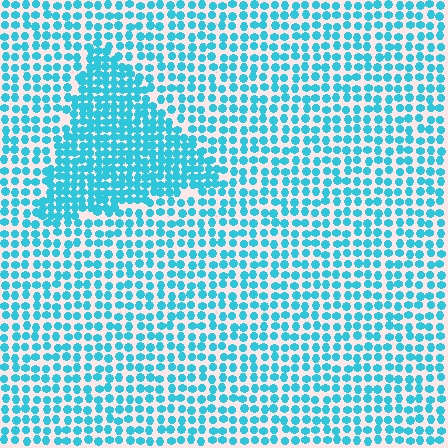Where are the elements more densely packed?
The elements are more densely packed inside the triangle boundary.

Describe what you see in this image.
The image contains small cyan elements arranged at two different densities. A triangle-shaped region is visible where the elements are more densely packed than the surrounding area.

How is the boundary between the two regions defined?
The boundary is defined by a change in element density (approximately 1.7x ratio). All elements are the same color, size, and shape.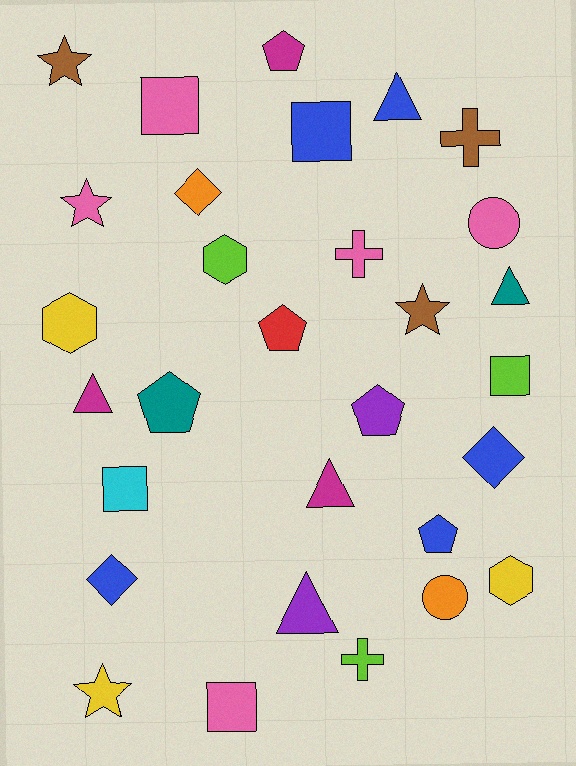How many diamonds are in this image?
There are 3 diamonds.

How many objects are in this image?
There are 30 objects.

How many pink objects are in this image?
There are 5 pink objects.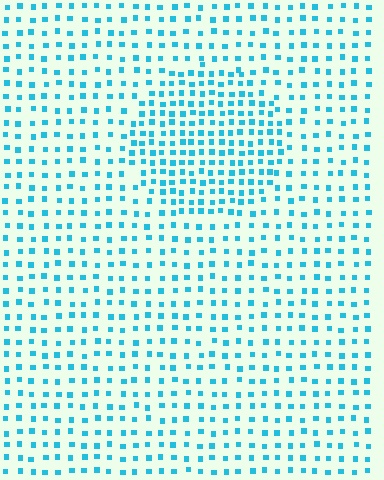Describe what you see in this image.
The image contains small cyan elements arranged at two different densities. A circle-shaped region is visible where the elements are more densely packed than the surrounding area.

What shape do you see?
I see a circle.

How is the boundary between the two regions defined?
The boundary is defined by a change in element density (approximately 1.7x ratio). All elements are the same color, size, and shape.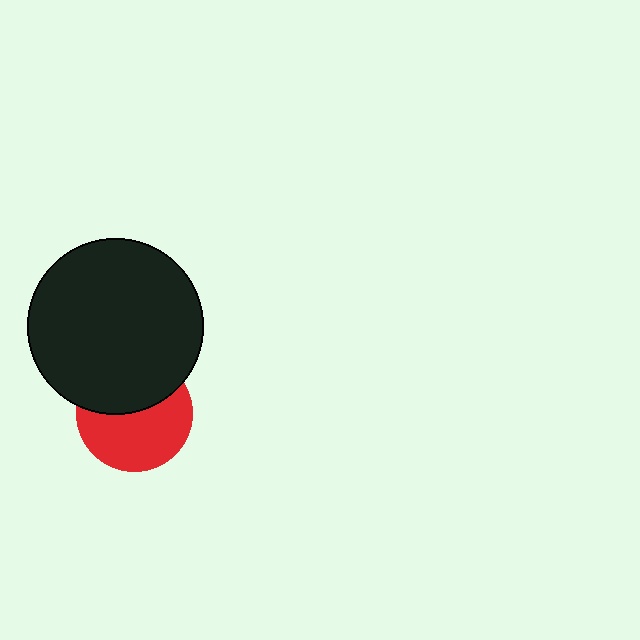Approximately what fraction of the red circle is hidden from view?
Roughly 42% of the red circle is hidden behind the black circle.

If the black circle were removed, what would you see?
You would see the complete red circle.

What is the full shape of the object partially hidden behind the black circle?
The partially hidden object is a red circle.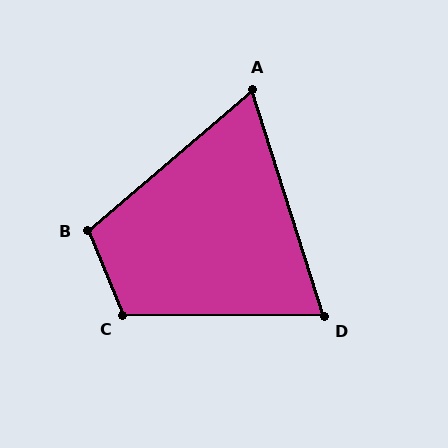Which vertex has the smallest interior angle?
A, at approximately 67 degrees.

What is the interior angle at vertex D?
Approximately 72 degrees (acute).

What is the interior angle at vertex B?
Approximately 108 degrees (obtuse).